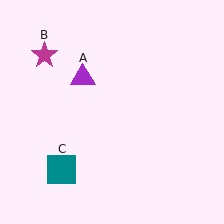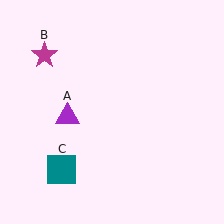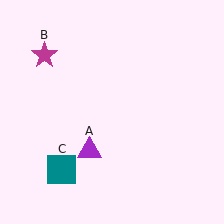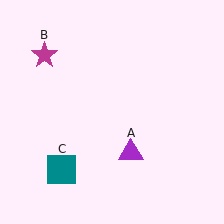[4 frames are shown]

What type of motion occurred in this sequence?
The purple triangle (object A) rotated counterclockwise around the center of the scene.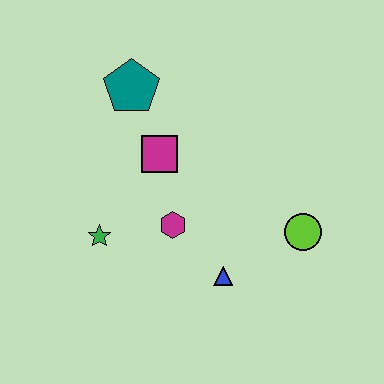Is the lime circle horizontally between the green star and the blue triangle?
No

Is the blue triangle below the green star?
Yes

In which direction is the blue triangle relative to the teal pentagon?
The blue triangle is below the teal pentagon.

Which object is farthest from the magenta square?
The lime circle is farthest from the magenta square.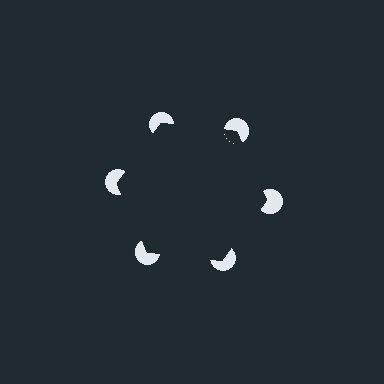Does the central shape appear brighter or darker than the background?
It typically appears slightly darker than the background, even though no actual brightness change is drawn.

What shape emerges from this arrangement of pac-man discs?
An illusory hexagon — its edges are inferred from the aligned wedge cuts in the pac-man discs, not physically drawn.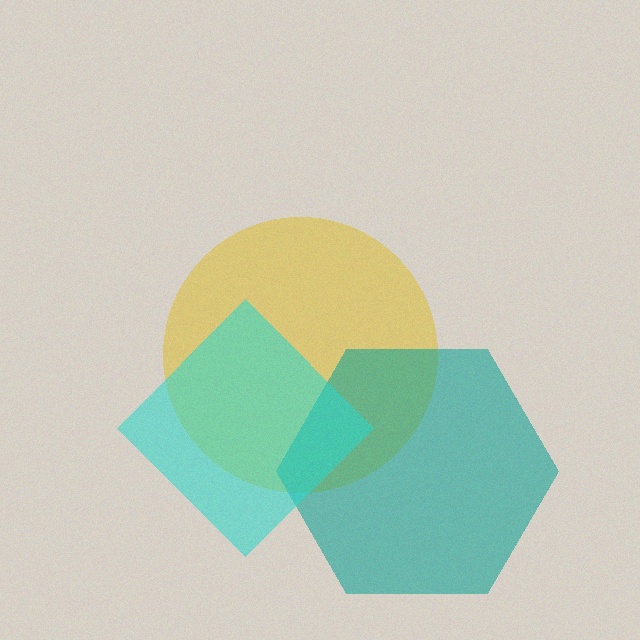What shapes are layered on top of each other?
The layered shapes are: a yellow circle, a teal hexagon, a cyan diamond.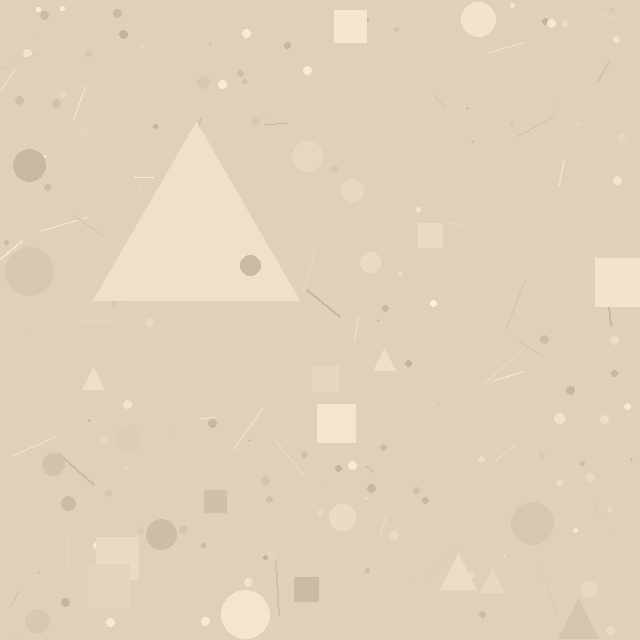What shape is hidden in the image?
A triangle is hidden in the image.